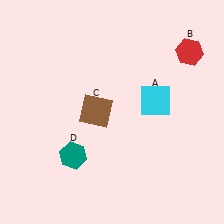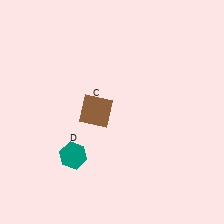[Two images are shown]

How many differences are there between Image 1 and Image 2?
There are 2 differences between the two images.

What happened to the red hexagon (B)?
The red hexagon (B) was removed in Image 2. It was in the top-right area of Image 1.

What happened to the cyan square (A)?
The cyan square (A) was removed in Image 2. It was in the top-right area of Image 1.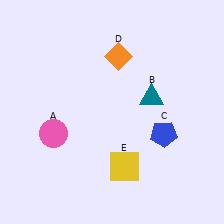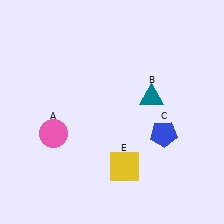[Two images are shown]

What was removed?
The orange diamond (D) was removed in Image 2.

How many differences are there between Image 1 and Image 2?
There is 1 difference between the two images.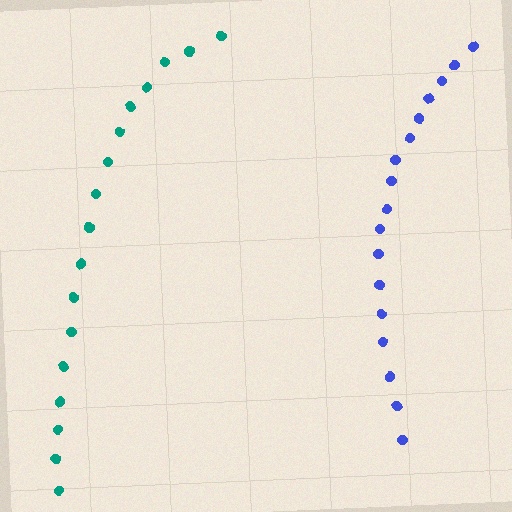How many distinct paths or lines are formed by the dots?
There are 2 distinct paths.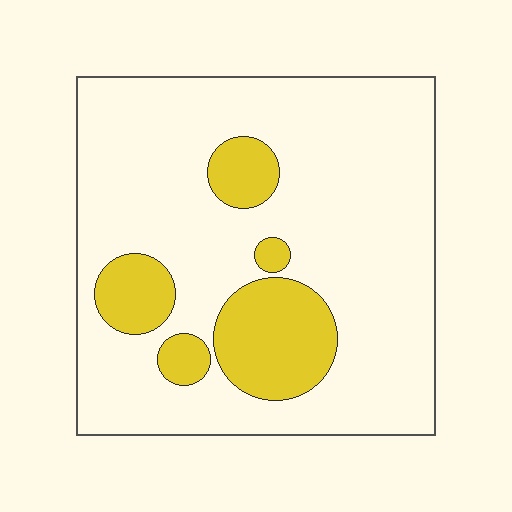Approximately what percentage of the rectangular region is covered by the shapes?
Approximately 20%.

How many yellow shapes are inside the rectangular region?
5.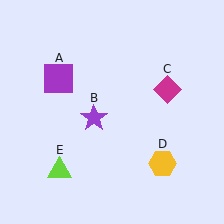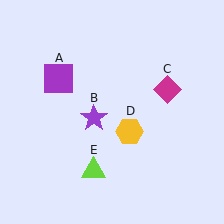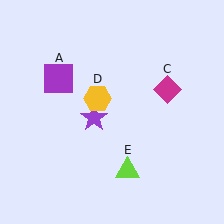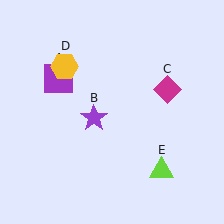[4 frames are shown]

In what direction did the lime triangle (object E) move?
The lime triangle (object E) moved right.